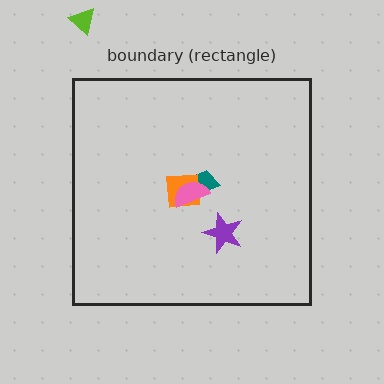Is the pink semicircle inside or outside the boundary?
Inside.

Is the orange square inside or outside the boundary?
Inside.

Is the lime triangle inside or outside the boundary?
Outside.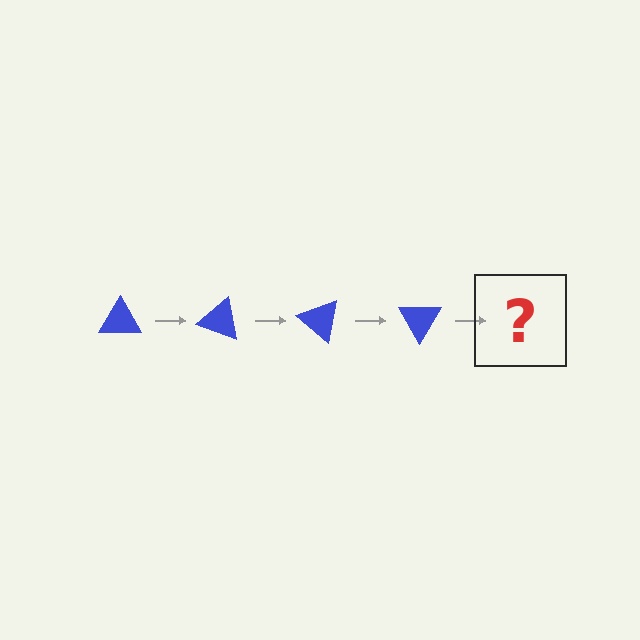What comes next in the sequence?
The next element should be a blue triangle rotated 80 degrees.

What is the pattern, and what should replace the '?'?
The pattern is that the triangle rotates 20 degrees each step. The '?' should be a blue triangle rotated 80 degrees.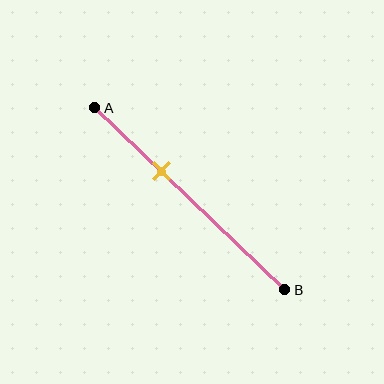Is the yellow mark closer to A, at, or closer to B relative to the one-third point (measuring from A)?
The yellow mark is approximately at the one-third point of segment AB.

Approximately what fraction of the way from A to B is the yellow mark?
The yellow mark is approximately 35% of the way from A to B.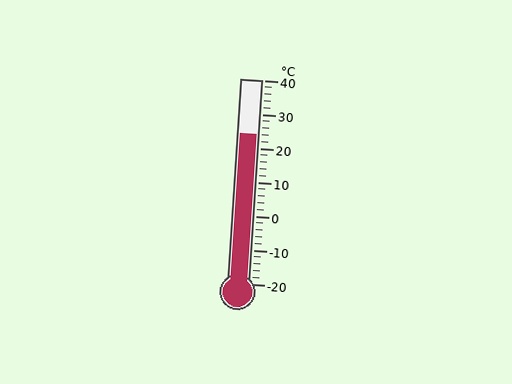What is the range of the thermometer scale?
The thermometer scale ranges from -20°C to 40°C.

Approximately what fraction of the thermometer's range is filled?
The thermometer is filled to approximately 75% of its range.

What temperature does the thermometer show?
The thermometer shows approximately 24°C.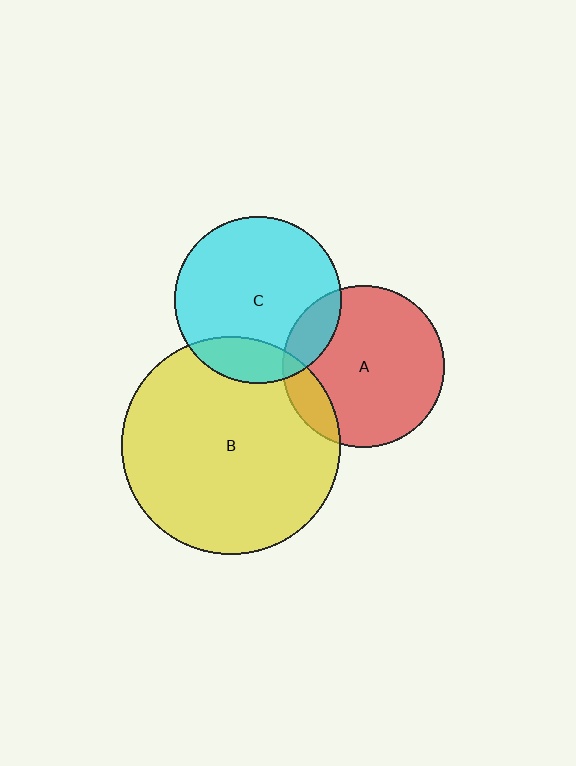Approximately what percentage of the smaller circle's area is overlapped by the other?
Approximately 15%.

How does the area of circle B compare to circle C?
Approximately 1.7 times.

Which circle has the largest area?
Circle B (yellow).